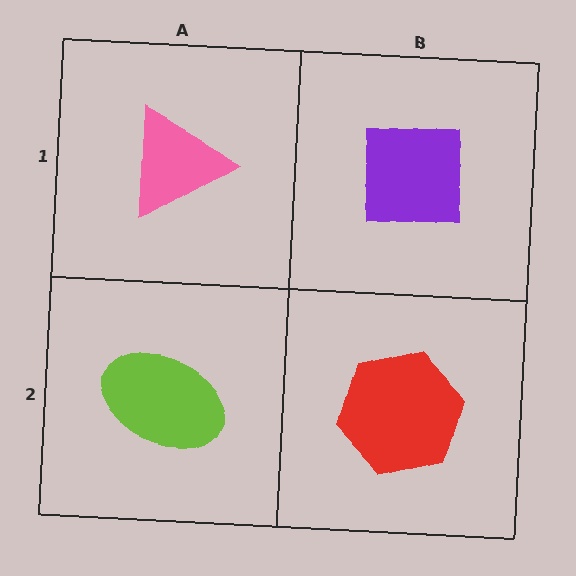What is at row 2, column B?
A red hexagon.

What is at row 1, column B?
A purple square.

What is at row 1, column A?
A pink triangle.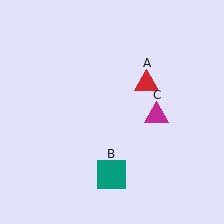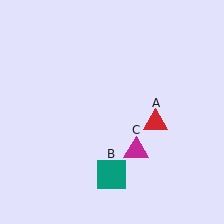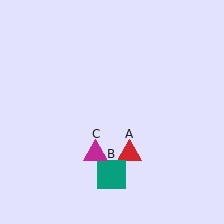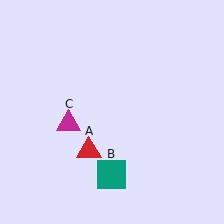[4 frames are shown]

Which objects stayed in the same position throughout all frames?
Teal square (object B) remained stationary.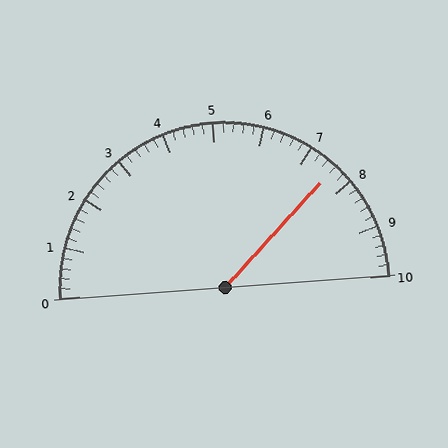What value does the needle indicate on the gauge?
The needle indicates approximately 7.6.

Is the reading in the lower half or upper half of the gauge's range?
The reading is in the upper half of the range (0 to 10).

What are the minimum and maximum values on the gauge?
The gauge ranges from 0 to 10.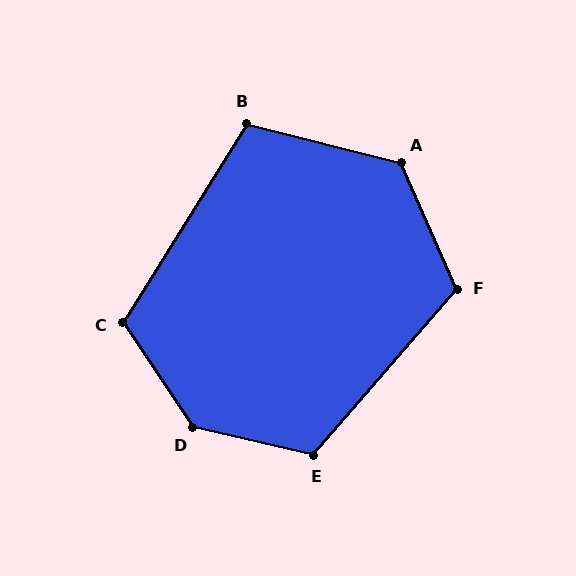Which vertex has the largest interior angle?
D, at approximately 136 degrees.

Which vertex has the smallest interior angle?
B, at approximately 108 degrees.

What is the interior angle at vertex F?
Approximately 115 degrees (obtuse).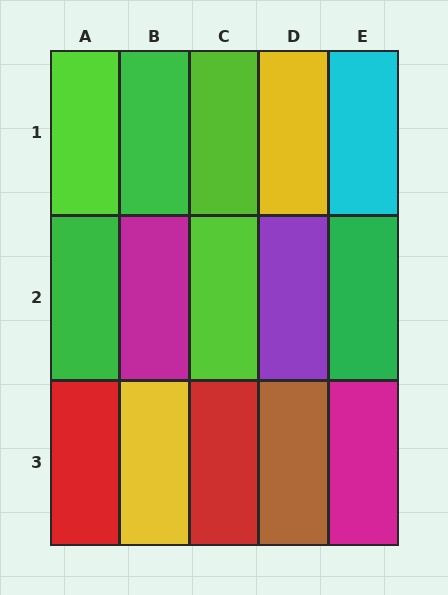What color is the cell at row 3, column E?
Magenta.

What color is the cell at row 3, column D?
Brown.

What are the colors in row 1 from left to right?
Lime, green, lime, yellow, cyan.